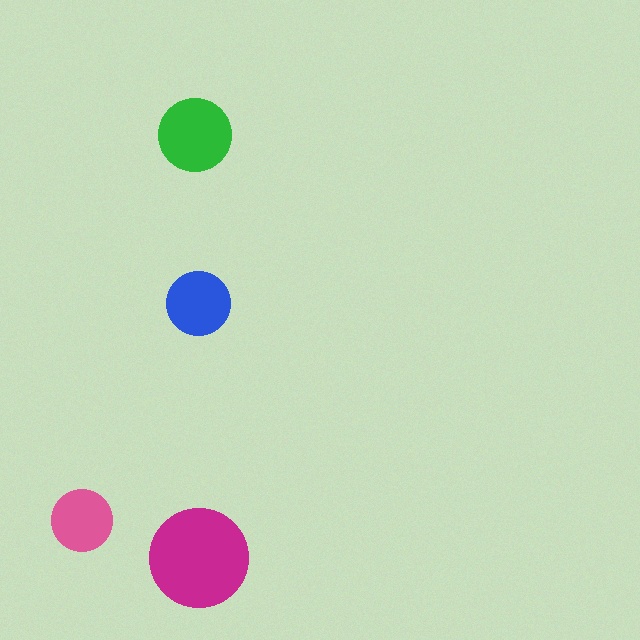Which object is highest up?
The green circle is topmost.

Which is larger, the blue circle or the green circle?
The green one.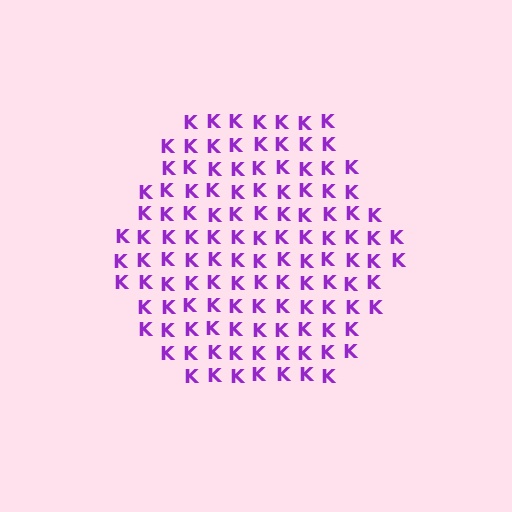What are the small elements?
The small elements are letter K's.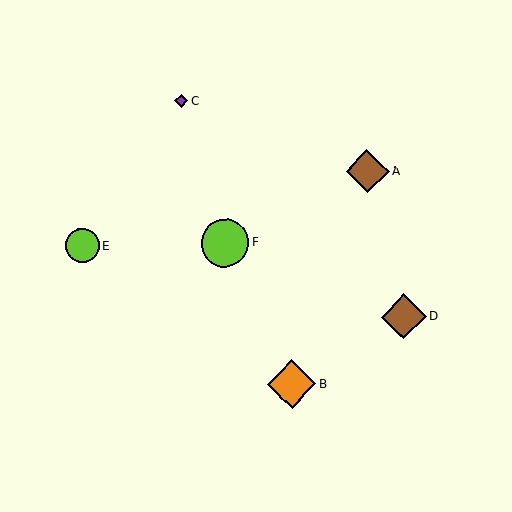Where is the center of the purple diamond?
The center of the purple diamond is at (182, 101).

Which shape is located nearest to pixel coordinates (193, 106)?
The purple diamond (labeled C) at (182, 101) is nearest to that location.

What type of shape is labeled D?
Shape D is a brown diamond.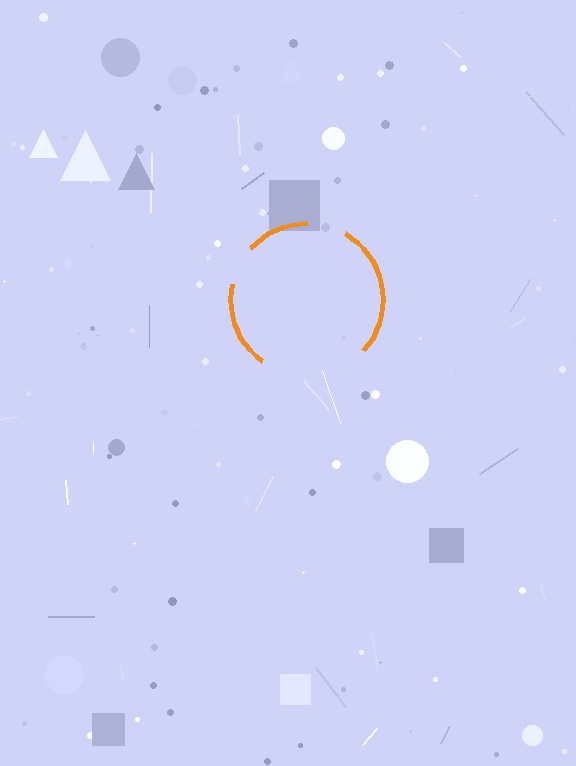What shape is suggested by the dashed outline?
The dashed outline suggests a circle.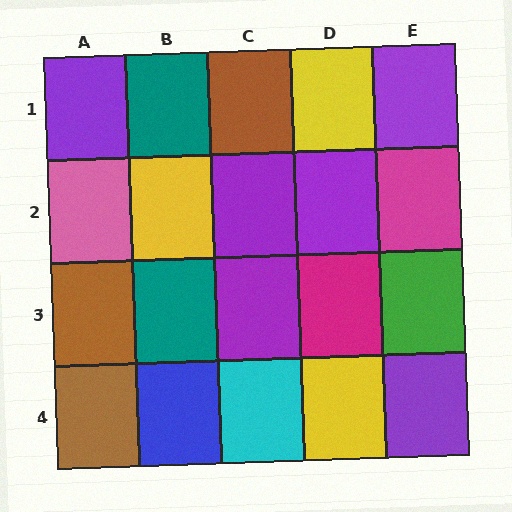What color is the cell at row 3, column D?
Magenta.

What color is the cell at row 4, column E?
Purple.